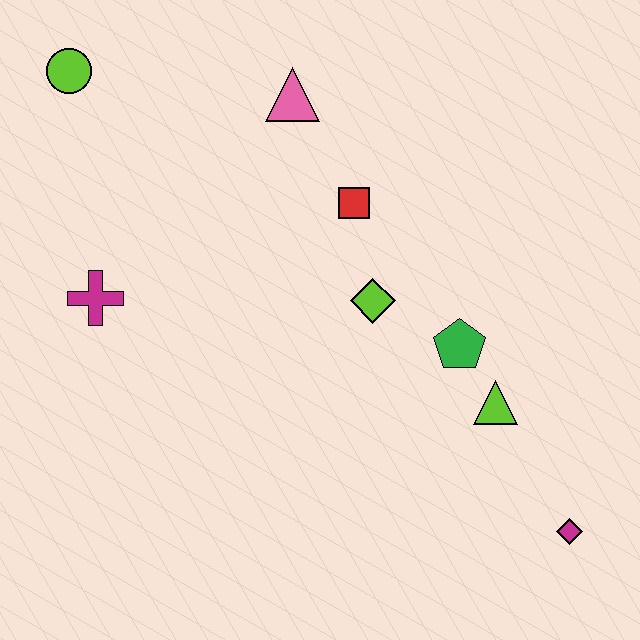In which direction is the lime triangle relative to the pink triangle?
The lime triangle is below the pink triangle.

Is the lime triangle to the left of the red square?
No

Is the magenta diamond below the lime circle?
Yes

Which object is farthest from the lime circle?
The magenta diamond is farthest from the lime circle.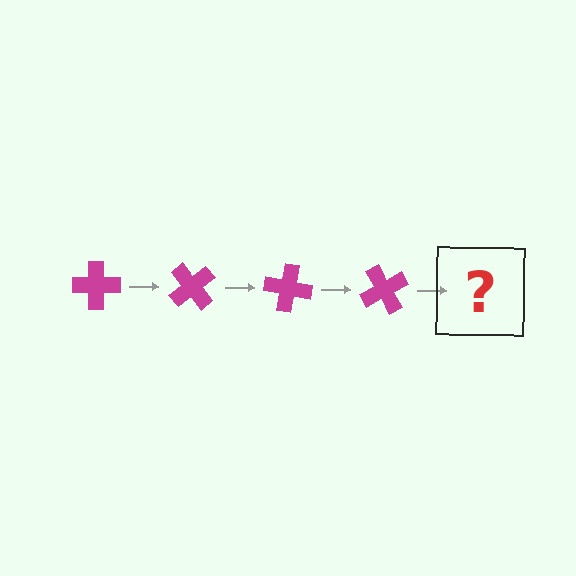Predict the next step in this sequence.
The next step is a magenta cross rotated 200 degrees.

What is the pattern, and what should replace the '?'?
The pattern is that the cross rotates 50 degrees each step. The '?' should be a magenta cross rotated 200 degrees.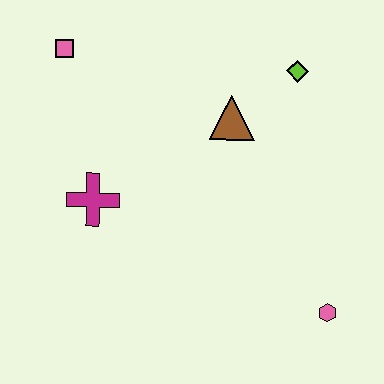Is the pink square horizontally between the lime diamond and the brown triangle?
No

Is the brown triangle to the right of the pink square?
Yes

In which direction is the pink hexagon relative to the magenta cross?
The pink hexagon is to the right of the magenta cross.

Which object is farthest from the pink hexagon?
The pink square is farthest from the pink hexagon.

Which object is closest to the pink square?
The magenta cross is closest to the pink square.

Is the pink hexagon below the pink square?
Yes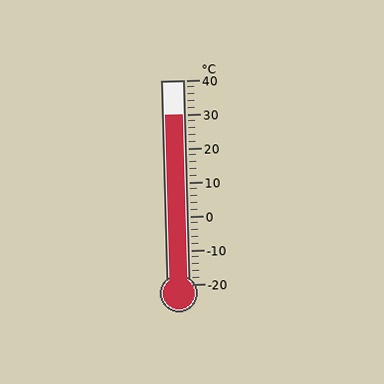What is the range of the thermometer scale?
The thermometer scale ranges from -20°C to 40°C.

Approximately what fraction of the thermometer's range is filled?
The thermometer is filled to approximately 85% of its range.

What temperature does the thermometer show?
The thermometer shows approximately 30°C.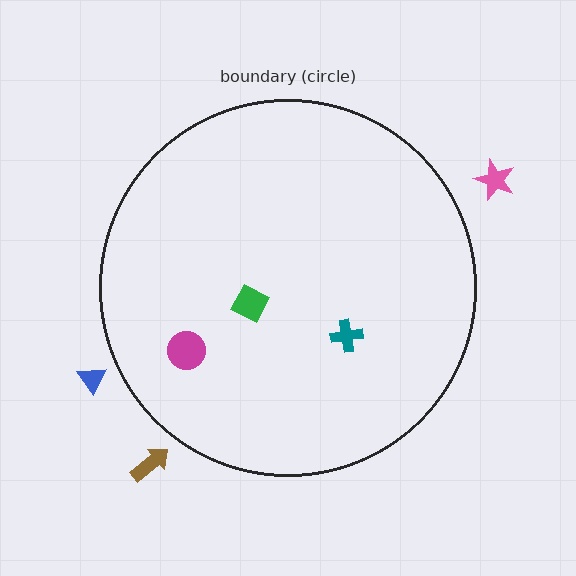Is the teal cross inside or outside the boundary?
Inside.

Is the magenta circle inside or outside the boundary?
Inside.